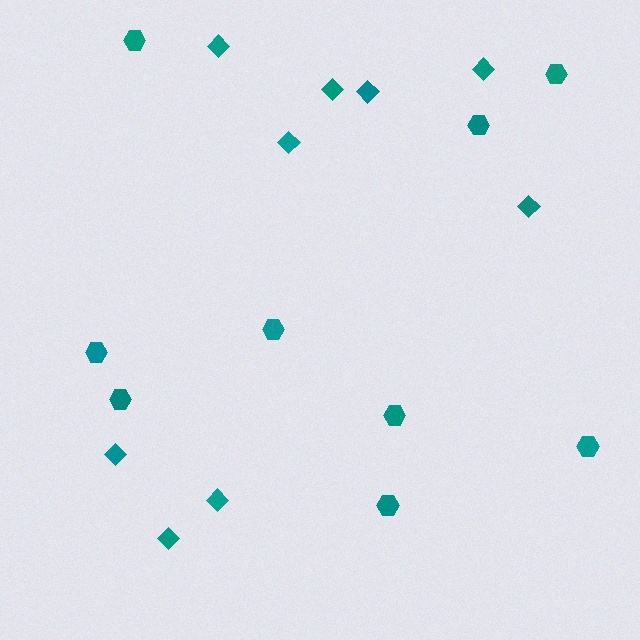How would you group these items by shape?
There are 2 groups: one group of diamonds (9) and one group of hexagons (9).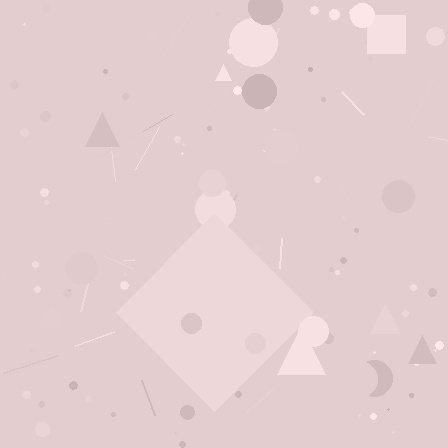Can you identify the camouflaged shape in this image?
The camouflaged shape is a diamond.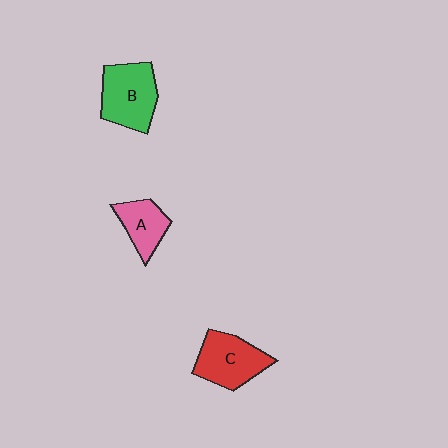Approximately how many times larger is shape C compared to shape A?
Approximately 1.4 times.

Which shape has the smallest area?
Shape A (pink).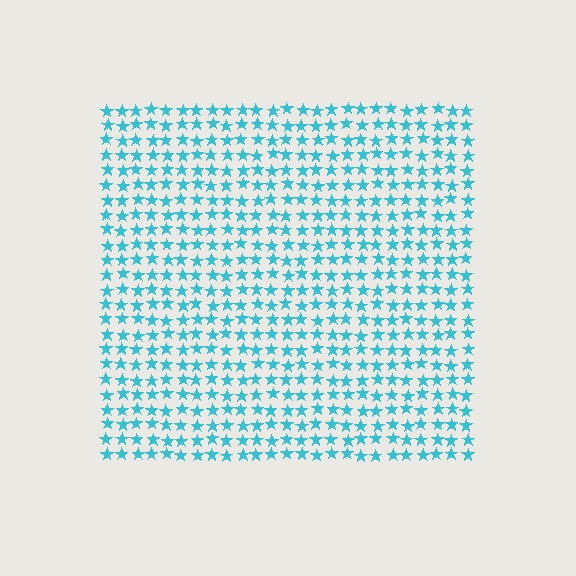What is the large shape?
The large shape is a square.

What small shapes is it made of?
It is made of small stars.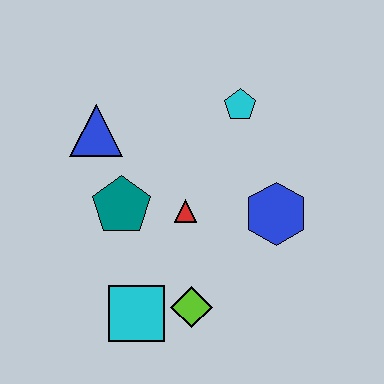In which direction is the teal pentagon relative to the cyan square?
The teal pentagon is above the cyan square.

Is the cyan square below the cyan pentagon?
Yes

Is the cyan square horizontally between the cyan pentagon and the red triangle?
No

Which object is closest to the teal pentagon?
The red triangle is closest to the teal pentagon.